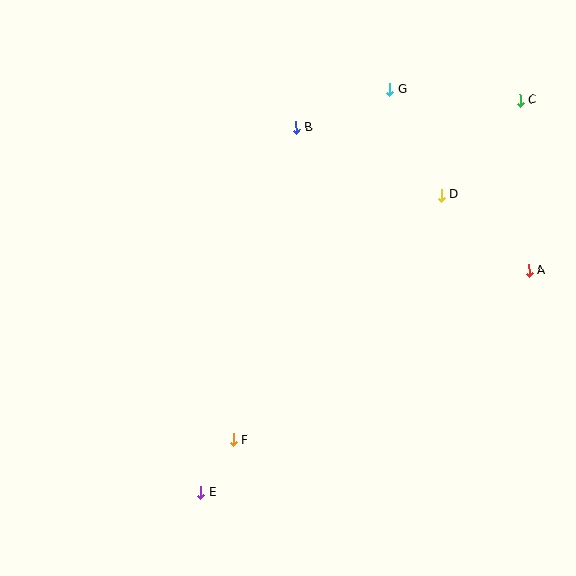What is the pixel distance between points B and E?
The distance between B and E is 377 pixels.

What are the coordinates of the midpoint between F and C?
The midpoint between F and C is at (377, 270).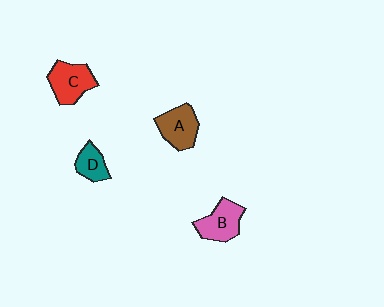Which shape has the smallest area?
Shape D (teal).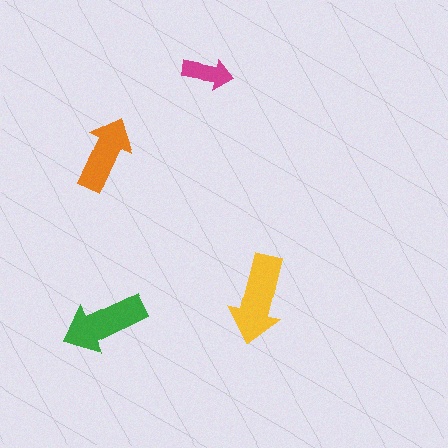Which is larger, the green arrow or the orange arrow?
The green one.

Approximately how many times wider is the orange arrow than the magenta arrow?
About 1.5 times wider.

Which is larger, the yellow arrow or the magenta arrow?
The yellow one.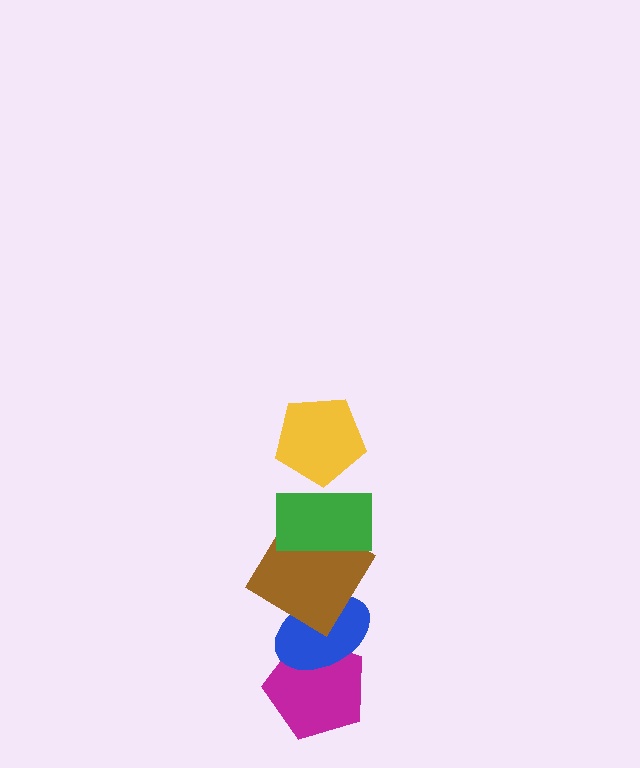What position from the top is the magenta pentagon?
The magenta pentagon is 5th from the top.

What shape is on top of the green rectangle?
The yellow pentagon is on top of the green rectangle.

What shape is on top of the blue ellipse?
The brown diamond is on top of the blue ellipse.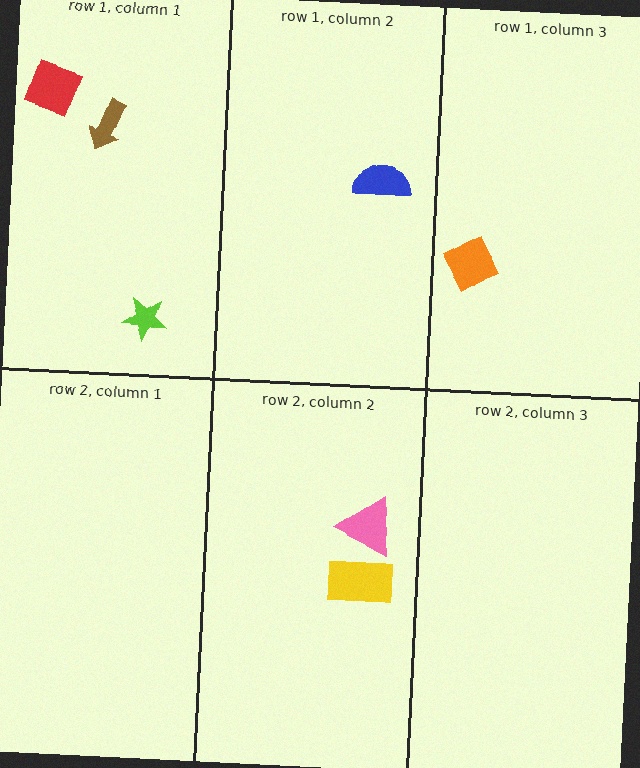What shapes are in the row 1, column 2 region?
The blue semicircle.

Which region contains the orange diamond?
The row 1, column 3 region.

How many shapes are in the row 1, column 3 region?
1.